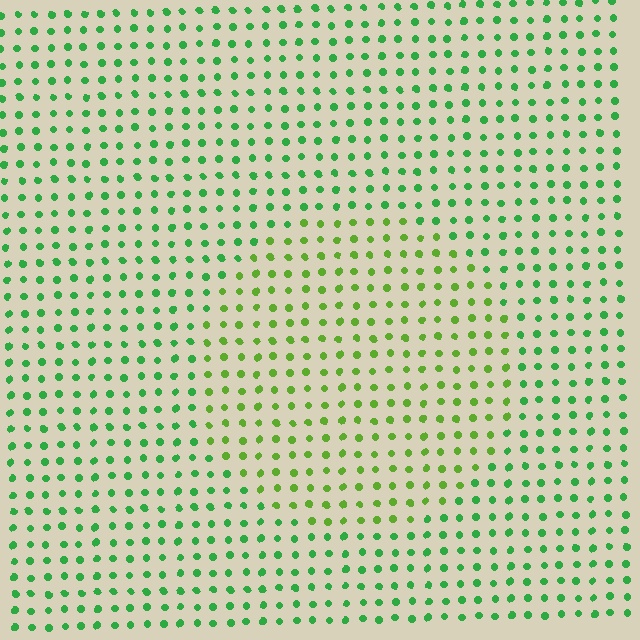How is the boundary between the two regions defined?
The boundary is defined purely by a slight shift in hue (about 32 degrees). Spacing, size, and orientation are identical on both sides.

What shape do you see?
I see a circle.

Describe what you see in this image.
The image is filled with small green elements in a uniform arrangement. A circle-shaped region is visible where the elements are tinted to a slightly different hue, forming a subtle color boundary.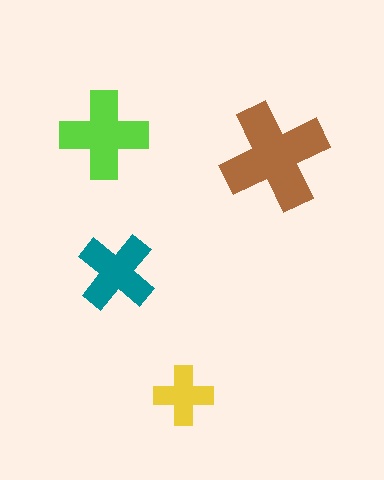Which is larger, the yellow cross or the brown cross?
The brown one.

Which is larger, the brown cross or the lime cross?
The brown one.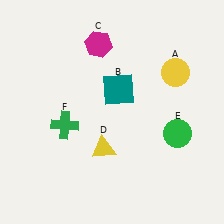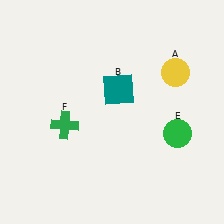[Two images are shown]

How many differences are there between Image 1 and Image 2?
There are 2 differences between the two images.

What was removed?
The magenta hexagon (C), the yellow triangle (D) were removed in Image 2.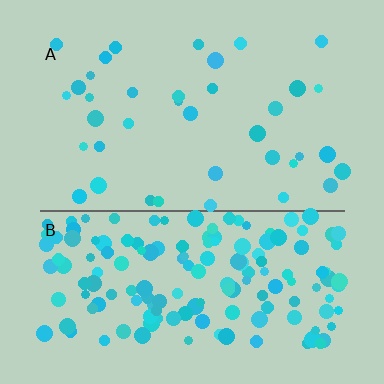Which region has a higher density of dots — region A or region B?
B (the bottom).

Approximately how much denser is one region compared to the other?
Approximately 4.2× — region B over region A.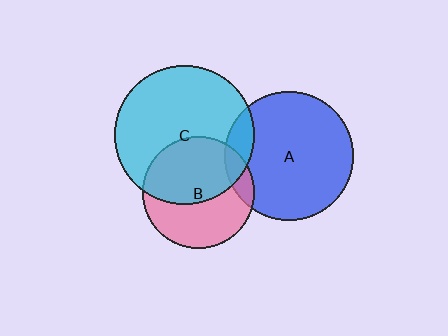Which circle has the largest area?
Circle C (cyan).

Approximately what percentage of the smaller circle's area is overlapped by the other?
Approximately 10%.